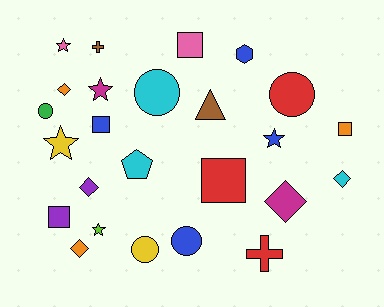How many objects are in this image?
There are 25 objects.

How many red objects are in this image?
There are 3 red objects.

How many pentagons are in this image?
There is 1 pentagon.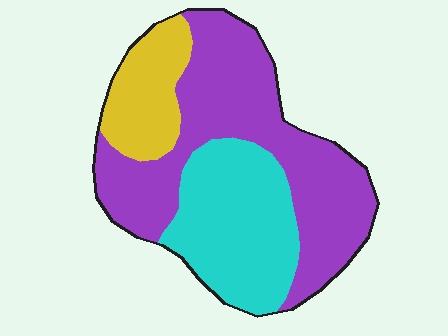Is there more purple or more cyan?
Purple.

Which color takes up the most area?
Purple, at roughly 55%.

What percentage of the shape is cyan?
Cyan covers 31% of the shape.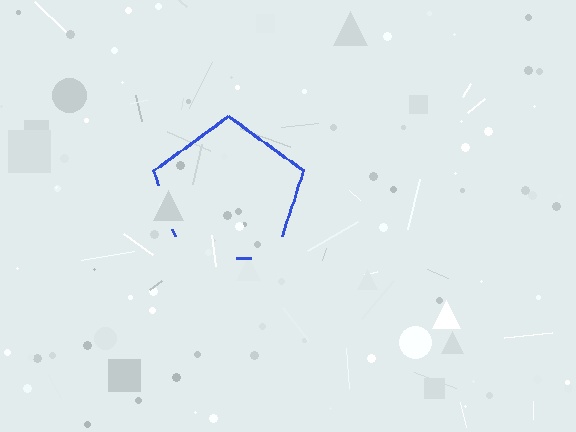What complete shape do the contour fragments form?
The contour fragments form a pentagon.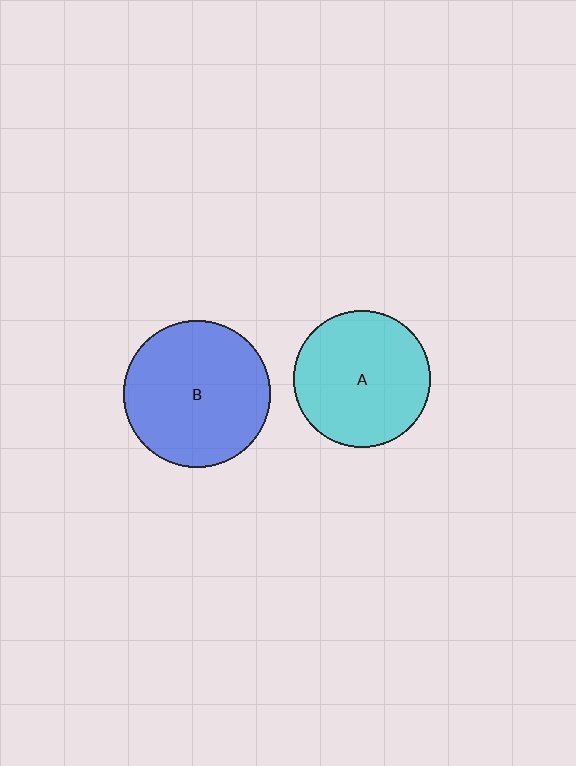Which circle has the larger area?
Circle B (blue).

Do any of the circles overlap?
No, none of the circles overlap.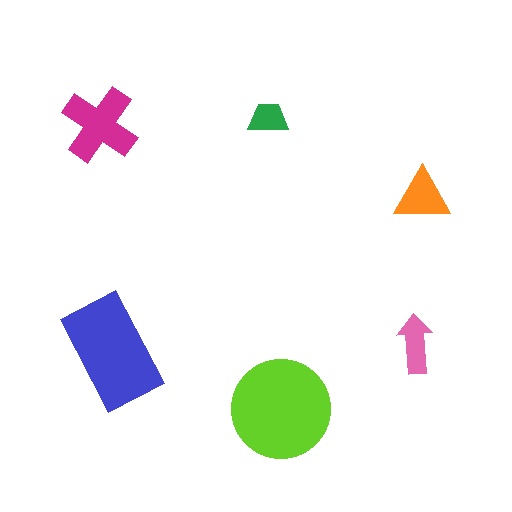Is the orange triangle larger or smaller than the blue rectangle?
Smaller.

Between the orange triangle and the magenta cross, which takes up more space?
The magenta cross.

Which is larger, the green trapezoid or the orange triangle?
The orange triangle.